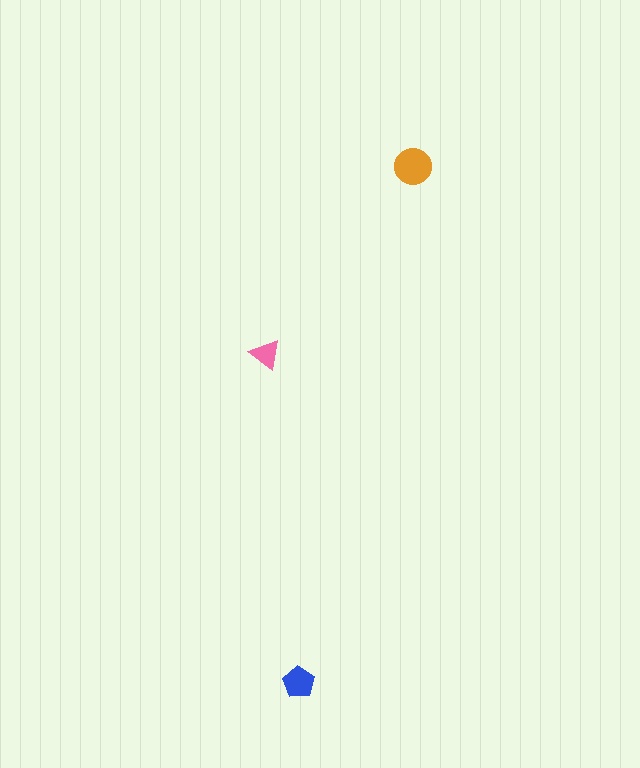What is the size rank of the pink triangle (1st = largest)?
3rd.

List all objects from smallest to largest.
The pink triangle, the blue pentagon, the orange circle.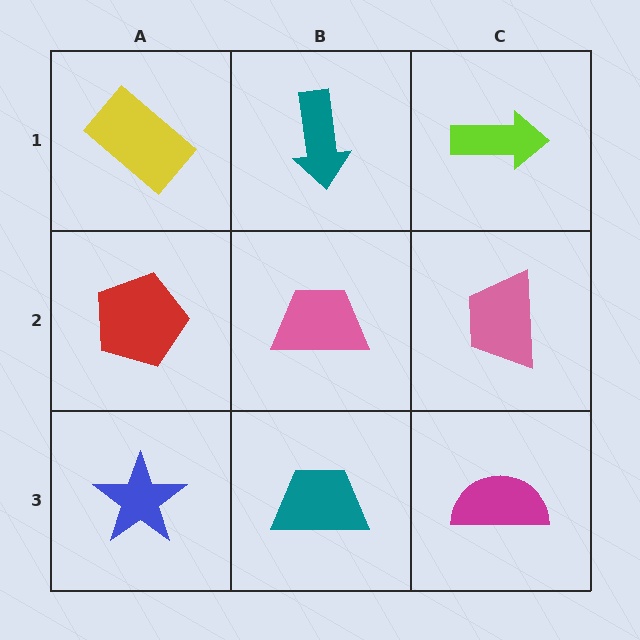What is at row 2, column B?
A pink trapezoid.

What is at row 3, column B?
A teal trapezoid.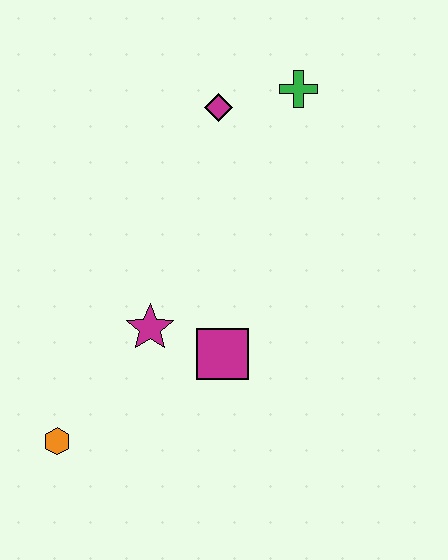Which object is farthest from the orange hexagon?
The green cross is farthest from the orange hexagon.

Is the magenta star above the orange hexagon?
Yes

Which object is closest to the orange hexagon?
The magenta star is closest to the orange hexagon.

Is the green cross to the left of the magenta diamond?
No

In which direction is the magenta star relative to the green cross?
The magenta star is below the green cross.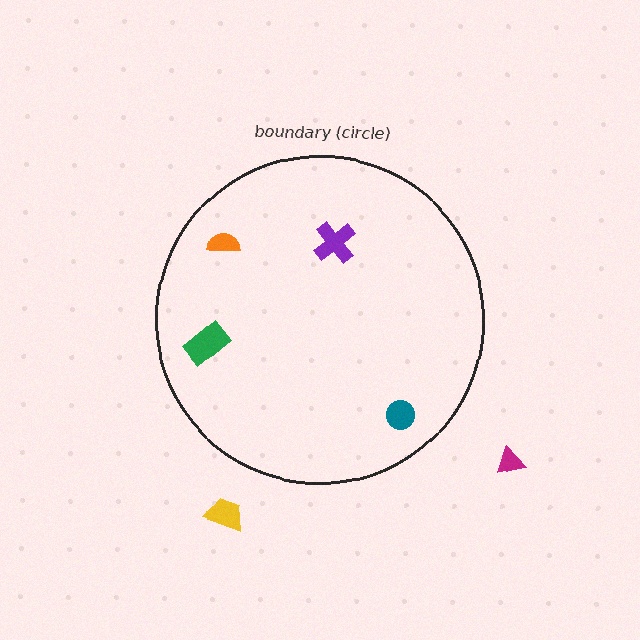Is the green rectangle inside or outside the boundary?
Inside.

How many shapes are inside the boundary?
4 inside, 2 outside.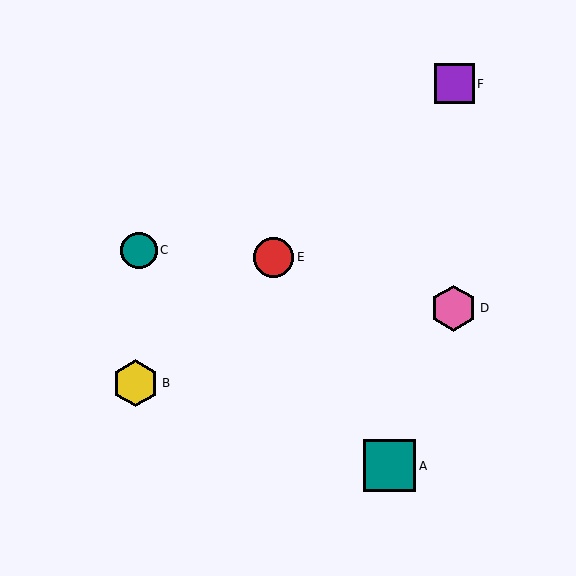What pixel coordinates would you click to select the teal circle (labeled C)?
Click at (139, 250) to select the teal circle C.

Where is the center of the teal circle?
The center of the teal circle is at (139, 250).